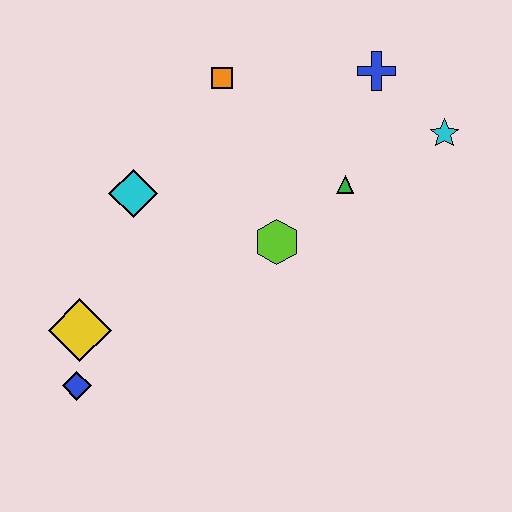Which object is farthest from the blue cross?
The blue diamond is farthest from the blue cross.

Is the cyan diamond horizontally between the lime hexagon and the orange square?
No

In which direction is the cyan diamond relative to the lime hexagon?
The cyan diamond is to the left of the lime hexagon.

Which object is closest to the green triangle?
The lime hexagon is closest to the green triangle.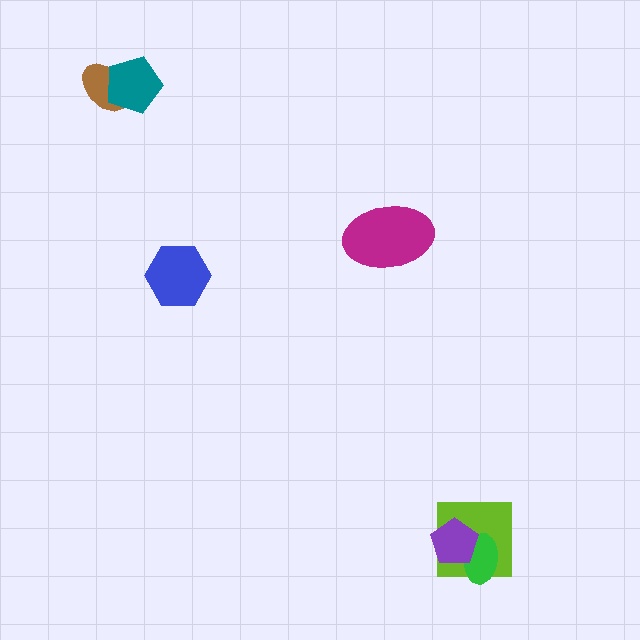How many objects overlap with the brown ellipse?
1 object overlaps with the brown ellipse.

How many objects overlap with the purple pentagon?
2 objects overlap with the purple pentagon.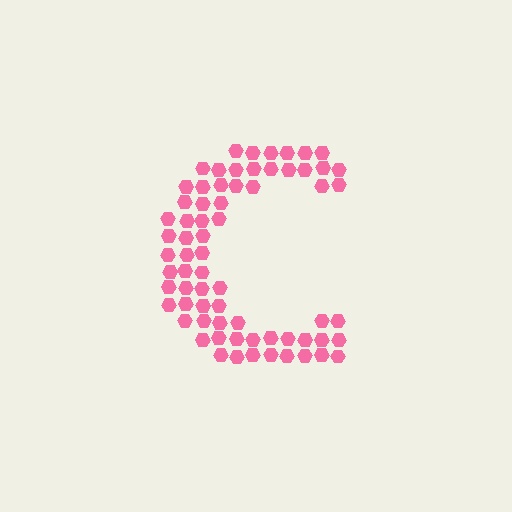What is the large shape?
The large shape is the letter C.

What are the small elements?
The small elements are hexagons.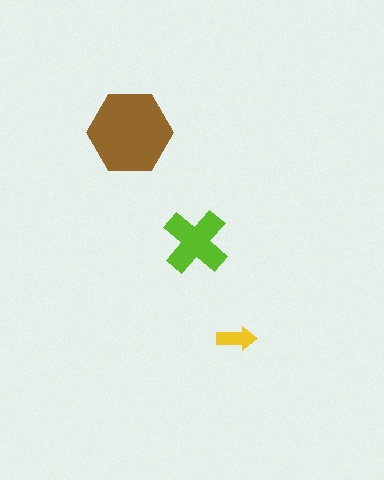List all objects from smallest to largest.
The yellow arrow, the lime cross, the brown hexagon.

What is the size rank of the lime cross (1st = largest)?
2nd.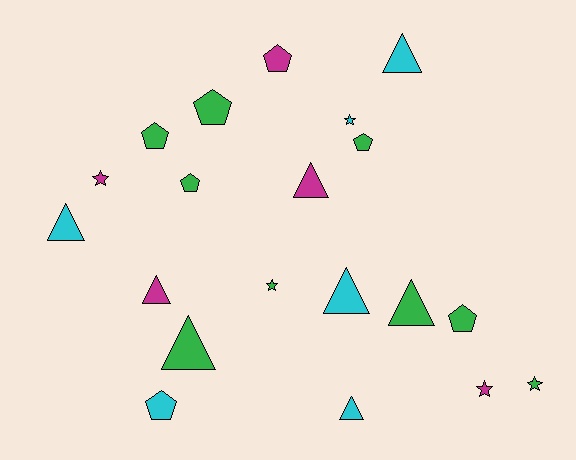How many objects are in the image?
There are 20 objects.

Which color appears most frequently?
Green, with 9 objects.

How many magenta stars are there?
There are 2 magenta stars.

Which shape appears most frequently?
Triangle, with 8 objects.